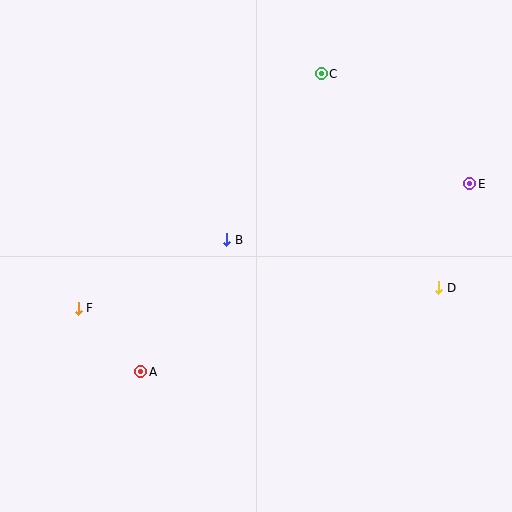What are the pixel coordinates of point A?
Point A is at (141, 372).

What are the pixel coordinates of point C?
Point C is at (321, 74).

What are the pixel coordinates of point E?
Point E is at (470, 184).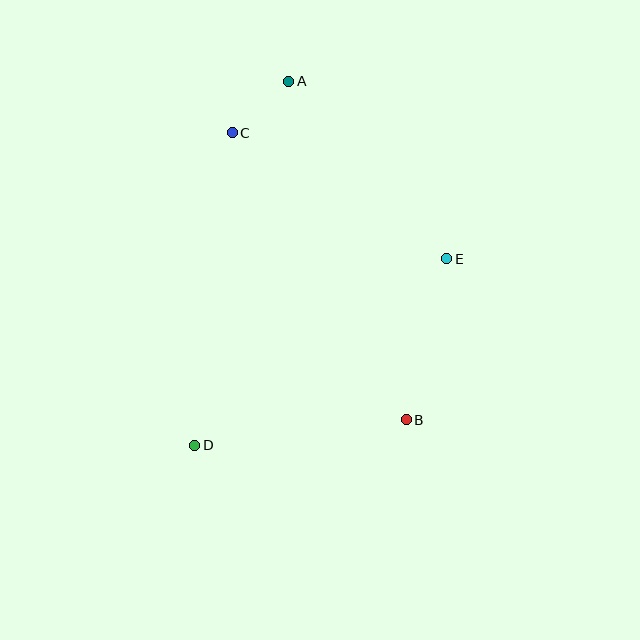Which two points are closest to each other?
Points A and C are closest to each other.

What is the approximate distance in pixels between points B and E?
The distance between B and E is approximately 166 pixels.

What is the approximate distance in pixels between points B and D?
The distance between B and D is approximately 213 pixels.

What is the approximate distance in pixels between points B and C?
The distance between B and C is approximately 336 pixels.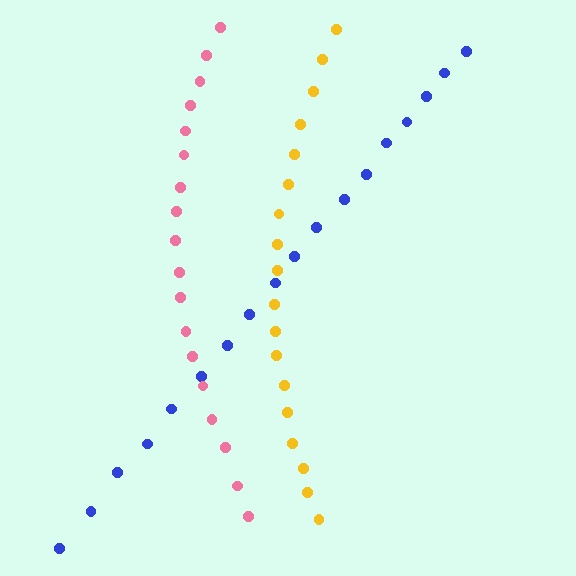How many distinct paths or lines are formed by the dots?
There are 3 distinct paths.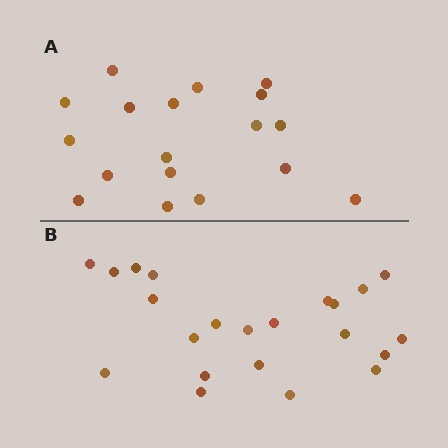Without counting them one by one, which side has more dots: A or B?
Region B (the bottom region) has more dots.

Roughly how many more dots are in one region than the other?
Region B has about 4 more dots than region A.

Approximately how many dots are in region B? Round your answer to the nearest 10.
About 20 dots. (The exact count is 22, which rounds to 20.)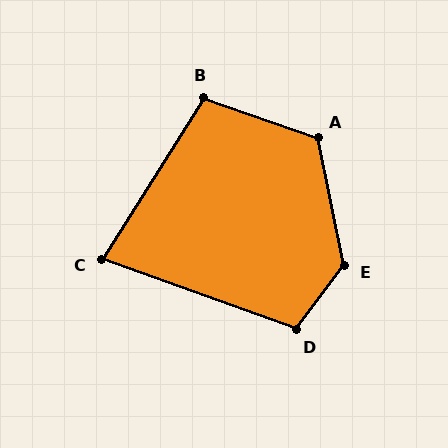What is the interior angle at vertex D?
Approximately 108 degrees (obtuse).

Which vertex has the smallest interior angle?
C, at approximately 78 degrees.